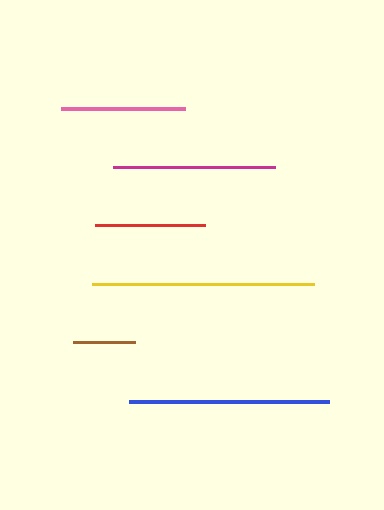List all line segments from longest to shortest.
From longest to shortest: yellow, blue, magenta, pink, red, brown.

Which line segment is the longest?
The yellow line is the longest at approximately 222 pixels.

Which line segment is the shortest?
The brown line is the shortest at approximately 62 pixels.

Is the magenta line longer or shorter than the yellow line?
The yellow line is longer than the magenta line.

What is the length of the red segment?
The red segment is approximately 110 pixels long.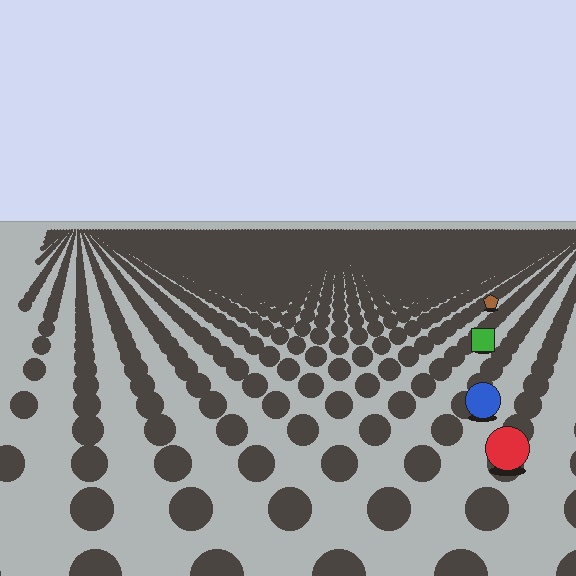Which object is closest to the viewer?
The red circle is closest. The texture marks near it are larger and more spread out.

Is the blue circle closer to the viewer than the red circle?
No. The red circle is closer — you can tell from the texture gradient: the ground texture is coarser near it.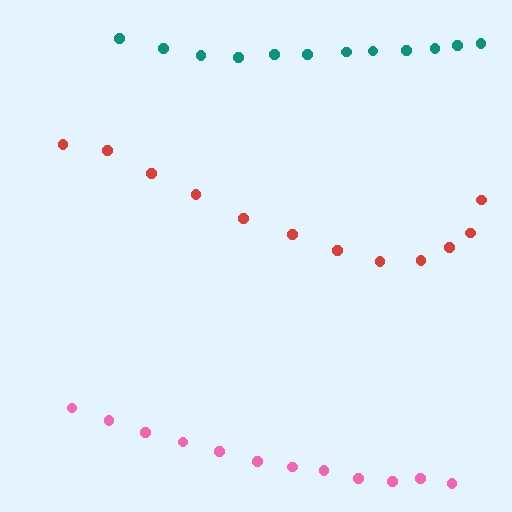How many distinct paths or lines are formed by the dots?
There are 3 distinct paths.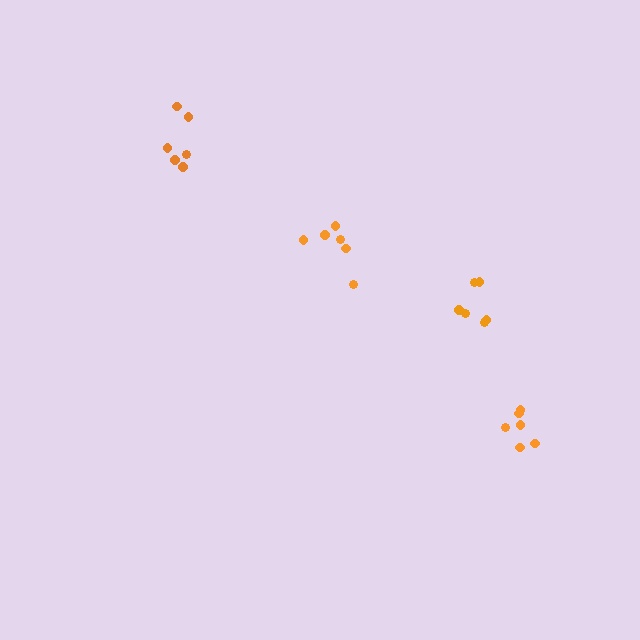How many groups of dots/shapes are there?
There are 4 groups.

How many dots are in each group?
Group 1: 6 dots, Group 2: 6 dots, Group 3: 6 dots, Group 4: 6 dots (24 total).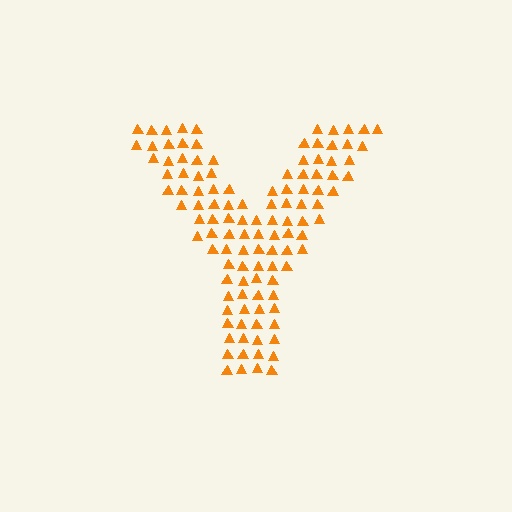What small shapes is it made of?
It is made of small triangles.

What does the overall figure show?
The overall figure shows the letter Y.